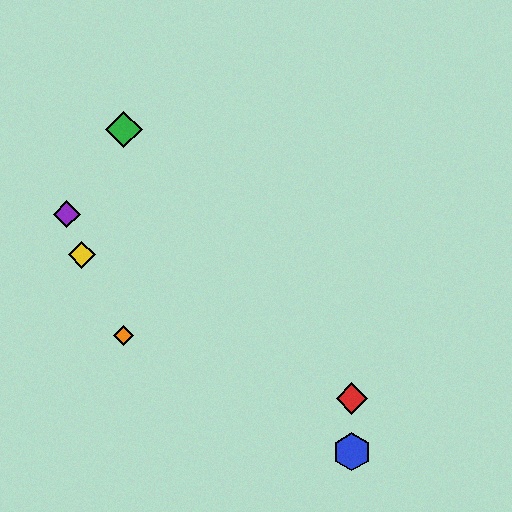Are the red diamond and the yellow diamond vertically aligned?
No, the red diamond is at x≈352 and the yellow diamond is at x≈82.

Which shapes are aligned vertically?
The red diamond, the blue hexagon are aligned vertically.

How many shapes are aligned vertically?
2 shapes (the red diamond, the blue hexagon) are aligned vertically.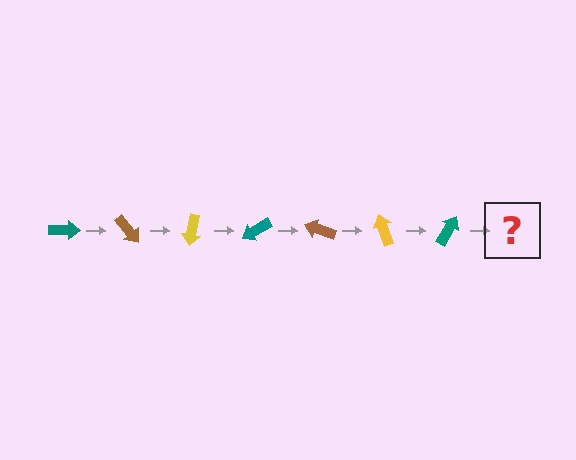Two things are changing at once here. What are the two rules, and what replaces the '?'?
The two rules are that it rotates 50 degrees each step and the color cycles through teal, brown, and yellow. The '?' should be a brown arrow, rotated 350 degrees from the start.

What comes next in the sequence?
The next element should be a brown arrow, rotated 350 degrees from the start.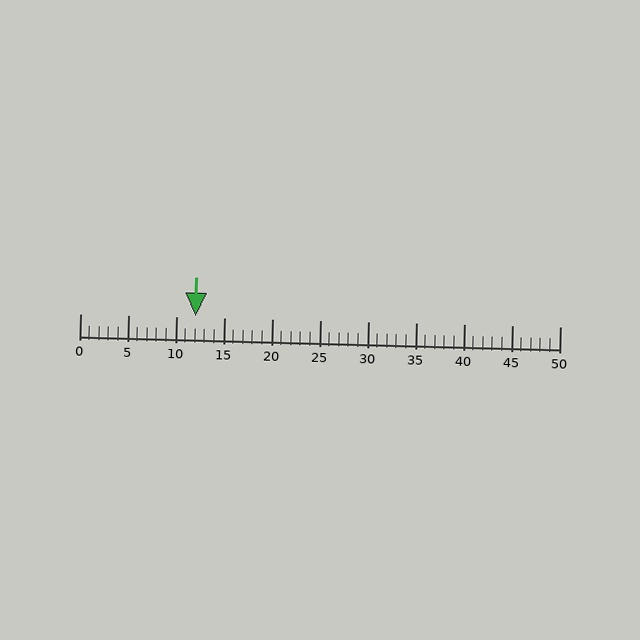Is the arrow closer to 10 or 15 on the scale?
The arrow is closer to 10.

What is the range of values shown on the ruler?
The ruler shows values from 0 to 50.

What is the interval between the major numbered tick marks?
The major tick marks are spaced 5 units apart.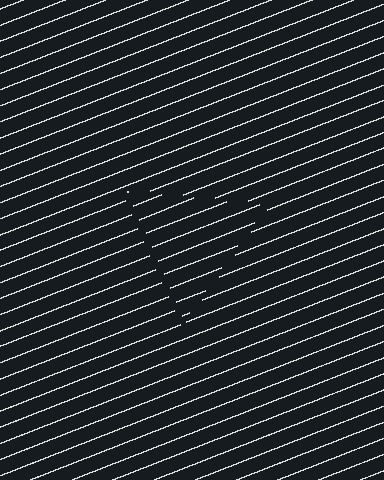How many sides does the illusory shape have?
3 sides — the line-ends trace a triangle.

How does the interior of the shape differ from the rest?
The interior of the shape contains the same grating, shifted by half a period — the contour is defined by the phase discontinuity where line-ends from the inner and outer gratings abut.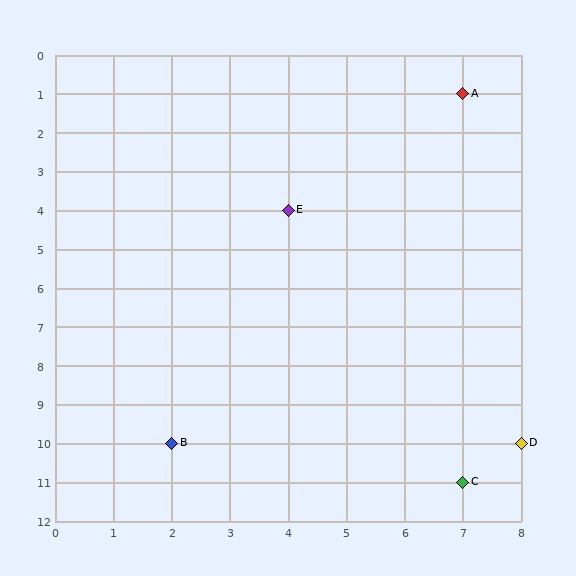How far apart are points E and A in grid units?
Points E and A are 3 columns and 3 rows apart (about 4.2 grid units diagonally).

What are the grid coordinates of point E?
Point E is at grid coordinates (4, 4).